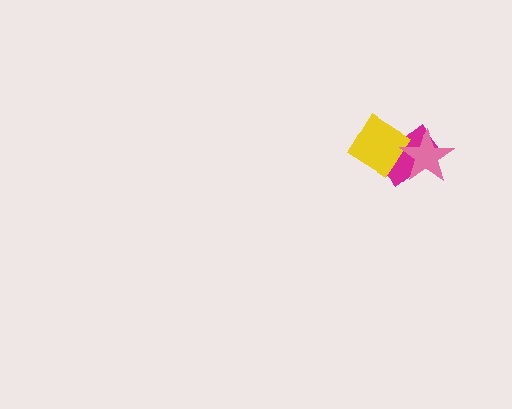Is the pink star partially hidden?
No, no other shape covers it.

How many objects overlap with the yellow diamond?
2 objects overlap with the yellow diamond.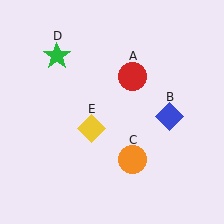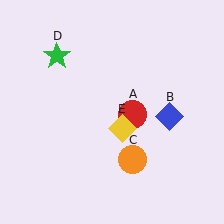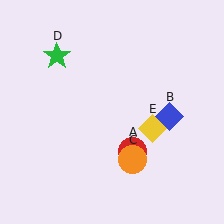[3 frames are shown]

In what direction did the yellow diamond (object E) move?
The yellow diamond (object E) moved right.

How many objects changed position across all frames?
2 objects changed position: red circle (object A), yellow diamond (object E).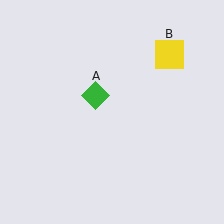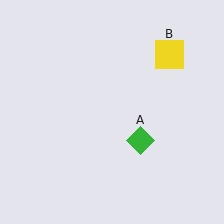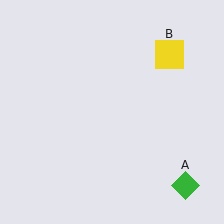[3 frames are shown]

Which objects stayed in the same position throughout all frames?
Yellow square (object B) remained stationary.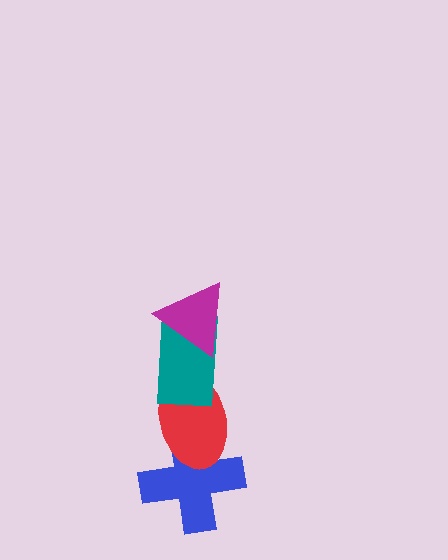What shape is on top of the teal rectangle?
The magenta triangle is on top of the teal rectangle.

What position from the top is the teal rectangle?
The teal rectangle is 2nd from the top.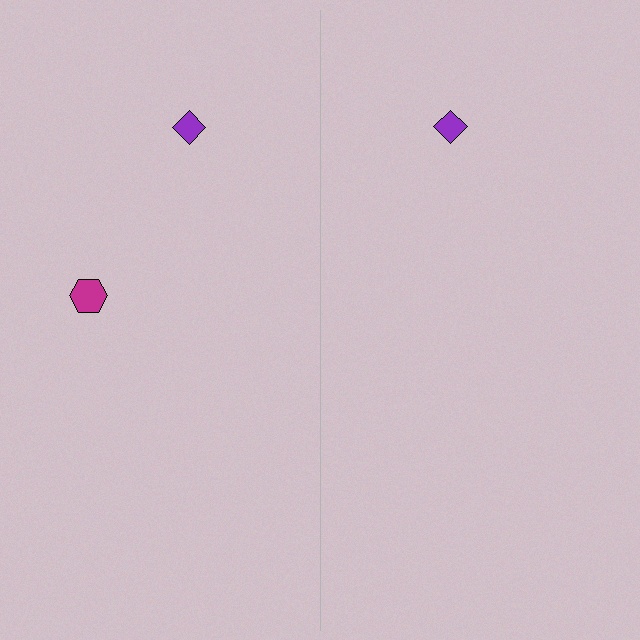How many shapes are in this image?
There are 3 shapes in this image.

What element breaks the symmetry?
A magenta hexagon is missing from the right side.